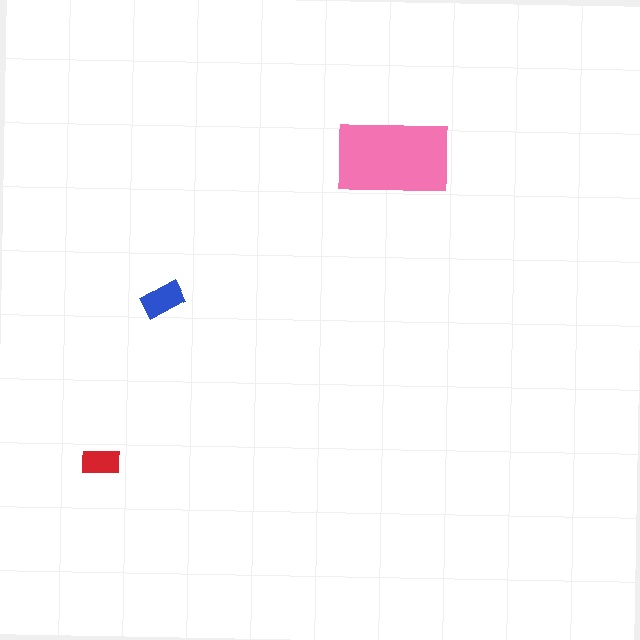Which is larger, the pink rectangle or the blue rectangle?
The pink one.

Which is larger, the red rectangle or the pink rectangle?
The pink one.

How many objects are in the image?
There are 3 objects in the image.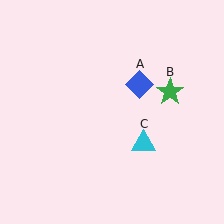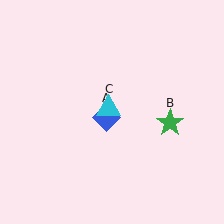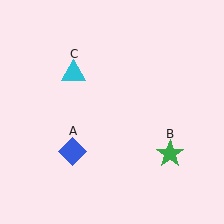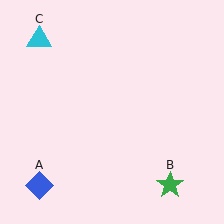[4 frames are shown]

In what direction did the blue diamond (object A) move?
The blue diamond (object A) moved down and to the left.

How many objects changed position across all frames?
3 objects changed position: blue diamond (object A), green star (object B), cyan triangle (object C).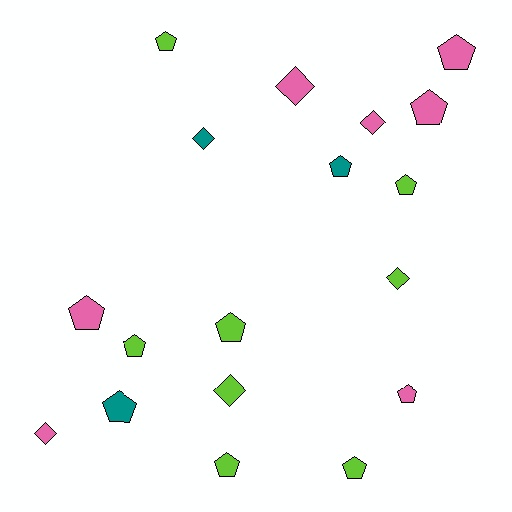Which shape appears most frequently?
Pentagon, with 12 objects.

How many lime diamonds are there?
There are 2 lime diamonds.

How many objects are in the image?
There are 18 objects.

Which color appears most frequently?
Lime, with 8 objects.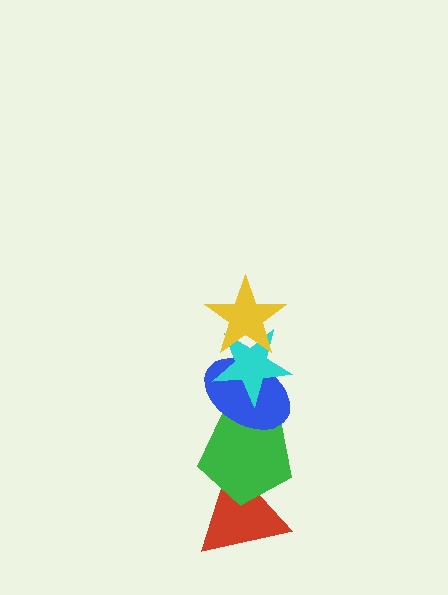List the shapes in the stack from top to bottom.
From top to bottom: the yellow star, the cyan star, the blue ellipse, the green pentagon, the red triangle.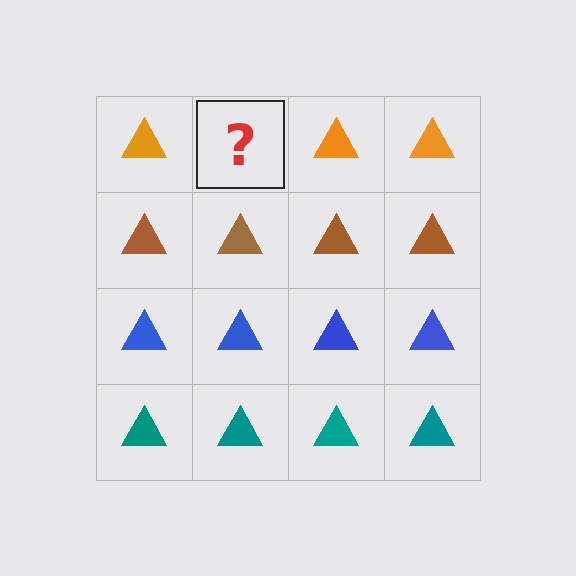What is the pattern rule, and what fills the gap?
The rule is that each row has a consistent color. The gap should be filled with an orange triangle.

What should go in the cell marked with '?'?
The missing cell should contain an orange triangle.